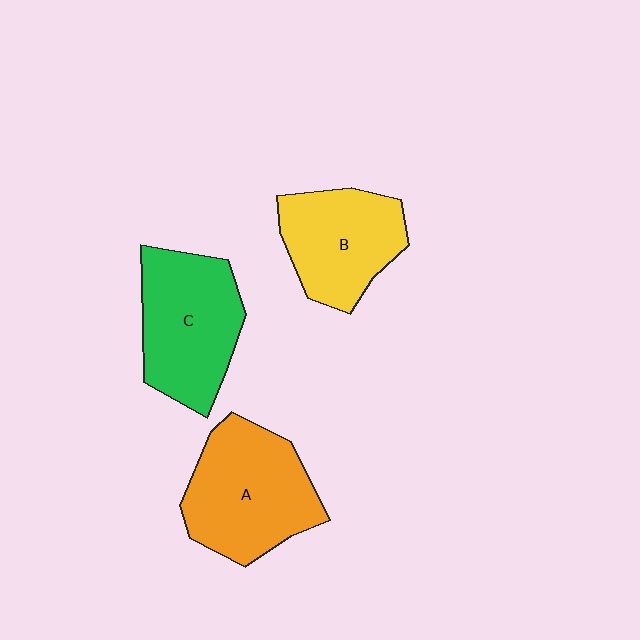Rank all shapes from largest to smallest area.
From largest to smallest: A (orange), C (green), B (yellow).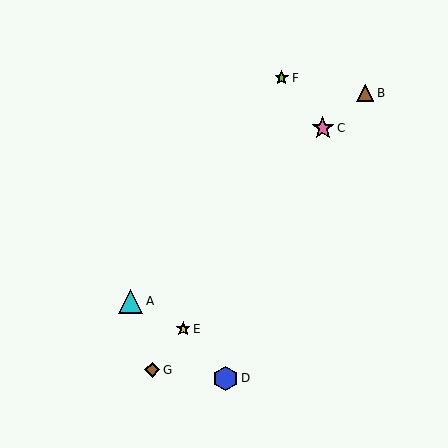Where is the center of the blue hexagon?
The center of the blue hexagon is at (225, 378).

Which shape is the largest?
The blue hexagon (labeled D) is the largest.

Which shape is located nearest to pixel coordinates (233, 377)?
The blue hexagon (labeled D) at (225, 378) is nearest to that location.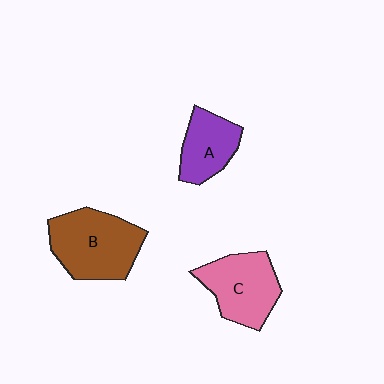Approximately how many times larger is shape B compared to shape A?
Approximately 1.6 times.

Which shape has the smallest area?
Shape A (purple).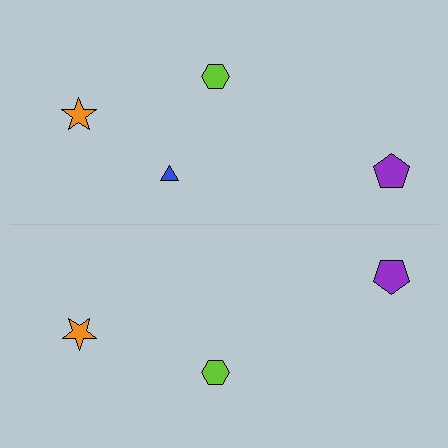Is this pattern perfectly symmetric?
No, the pattern is not perfectly symmetric. A blue triangle is missing from the bottom side.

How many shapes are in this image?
There are 7 shapes in this image.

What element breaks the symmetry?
A blue triangle is missing from the bottom side.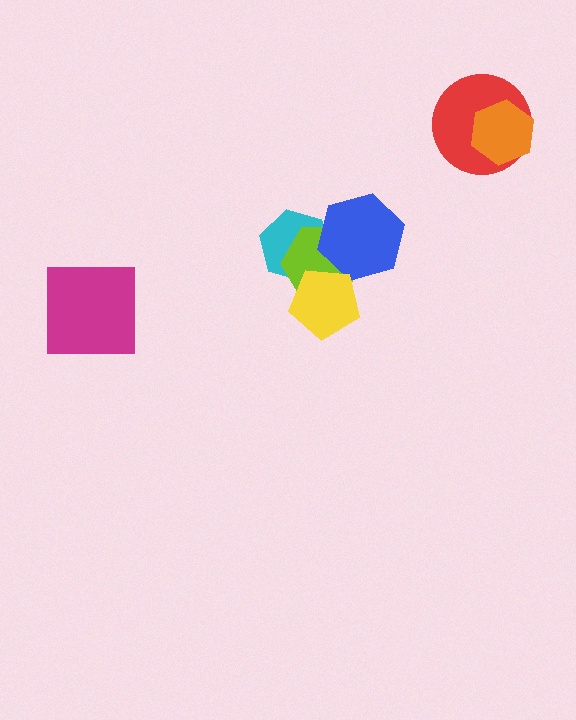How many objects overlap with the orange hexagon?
1 object overlaps with the orange hexagon.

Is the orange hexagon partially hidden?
No, no other shape covers it.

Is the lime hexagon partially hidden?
Yes, it is partially covered by another shape.